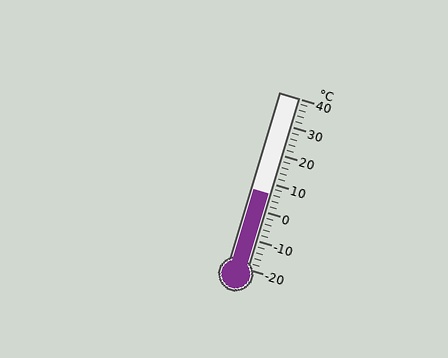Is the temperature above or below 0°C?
The temperature is above 0°C.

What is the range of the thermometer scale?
The thermometer scale ranges from -20°C to 40°C.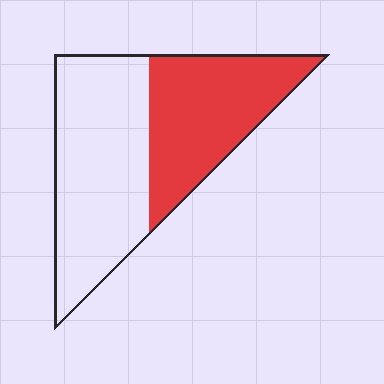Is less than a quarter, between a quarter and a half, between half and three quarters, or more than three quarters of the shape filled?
Between a quarter and a half.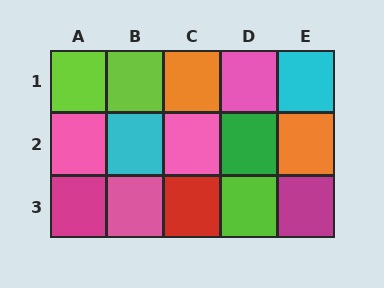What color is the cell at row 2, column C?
Pink.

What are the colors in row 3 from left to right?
Magenta, pink, red, lime, magenta.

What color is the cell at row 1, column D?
Pink.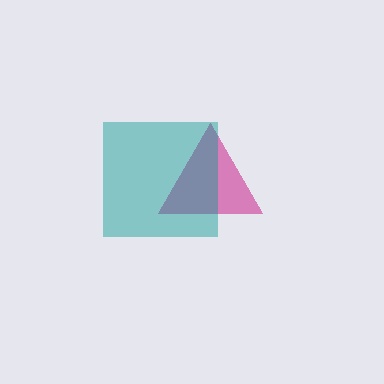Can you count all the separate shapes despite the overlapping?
Yes, there are 2 separate shapes.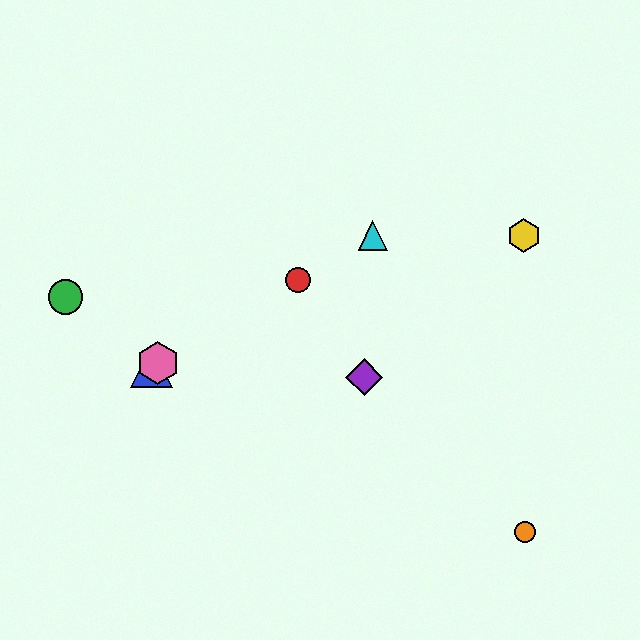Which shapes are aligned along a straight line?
The red circle, the blue triangle, the cyan triangle, the pink hexagon are aligned along a straight line.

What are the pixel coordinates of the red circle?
The red circle is at (298, 280).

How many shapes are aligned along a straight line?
4 shapes (the red circle, the blue triangle, the cyan triangle, the pink hexagon) are aligned along a straight line.